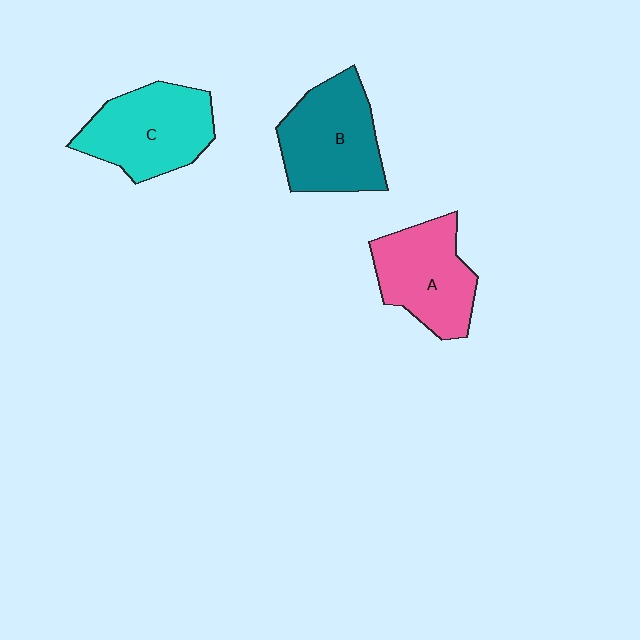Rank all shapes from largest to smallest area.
From largest to smallest: B (teal), C (cyan), A (pink).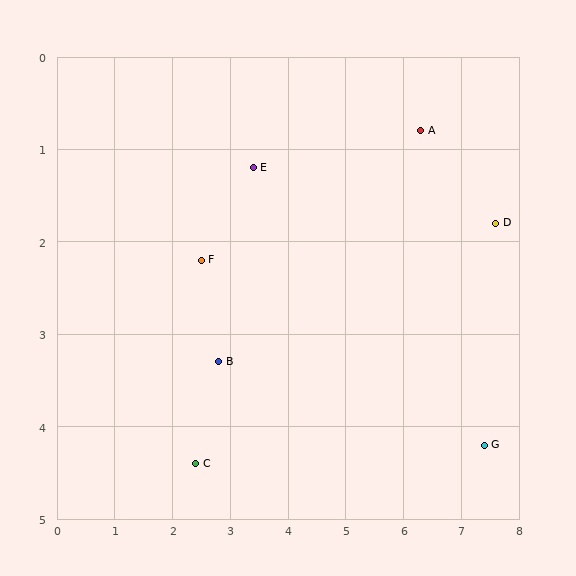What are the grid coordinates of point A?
Point A is at approximately (6.3, 0.8).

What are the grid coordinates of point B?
Point B is at approximately (2.8, 3.3).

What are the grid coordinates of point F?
Point F is at approximately (2.5, 2.2).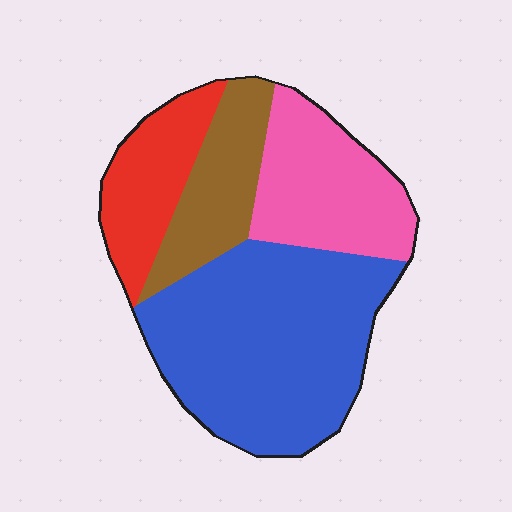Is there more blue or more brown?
Blue.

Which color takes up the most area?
Blue, at roughly 45%.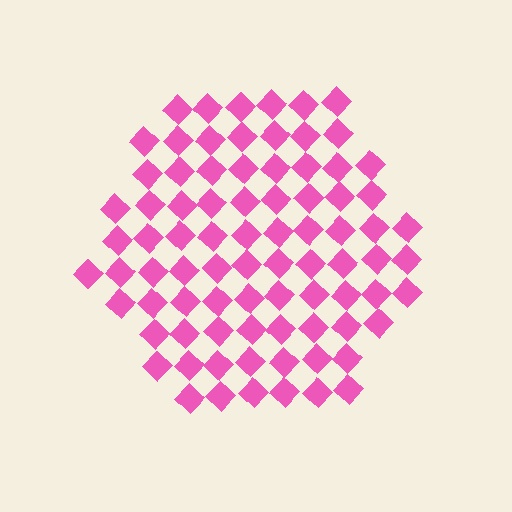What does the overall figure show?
The overall figure shows a hexagon.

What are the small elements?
The small elements are diamonds.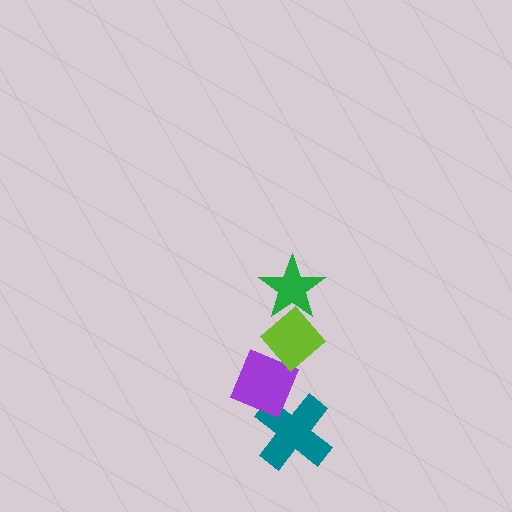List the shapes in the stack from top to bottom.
From top to bottom: the green star, the lime diamond, the purple diamond, the teal cross.